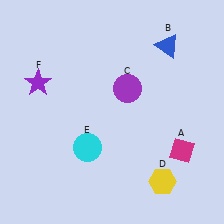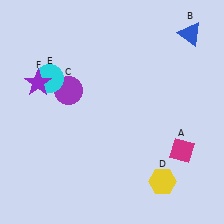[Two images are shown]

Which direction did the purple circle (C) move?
The purple circle (C) moved left.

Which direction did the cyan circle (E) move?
The cyan circle (E) moved up.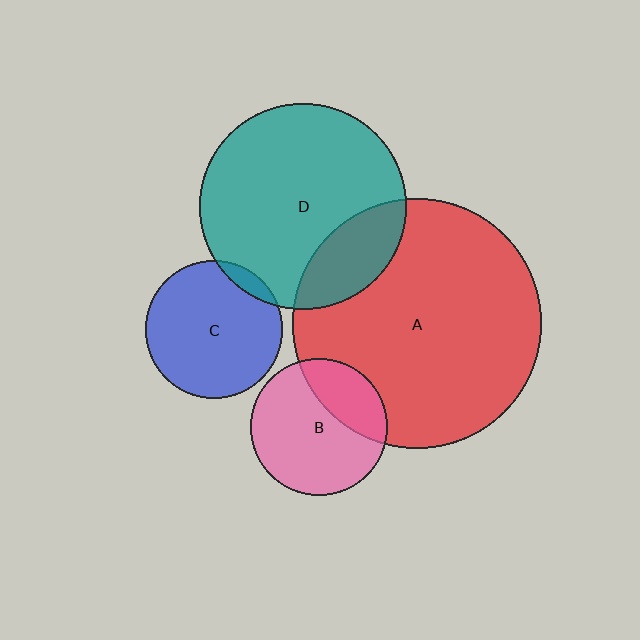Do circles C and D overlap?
Yes.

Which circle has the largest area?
Circle A (red).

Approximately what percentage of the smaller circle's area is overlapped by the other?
Approximately 5%.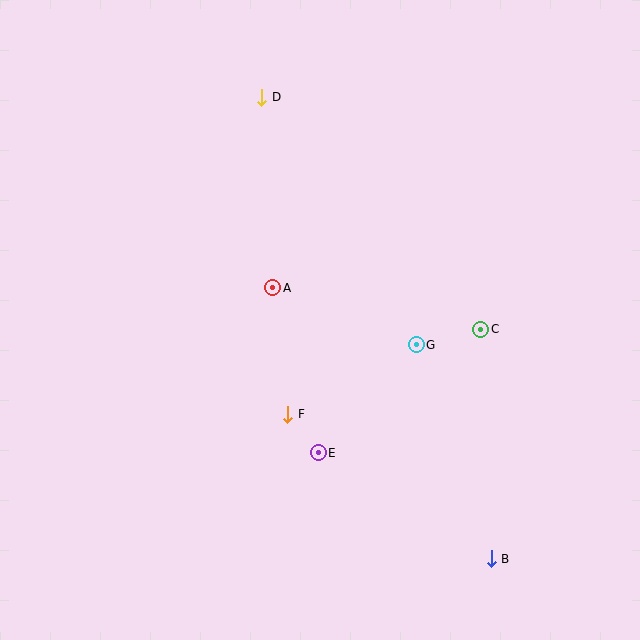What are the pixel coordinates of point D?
Point D is at (262, 97).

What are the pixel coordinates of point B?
Point B is at (491, 559).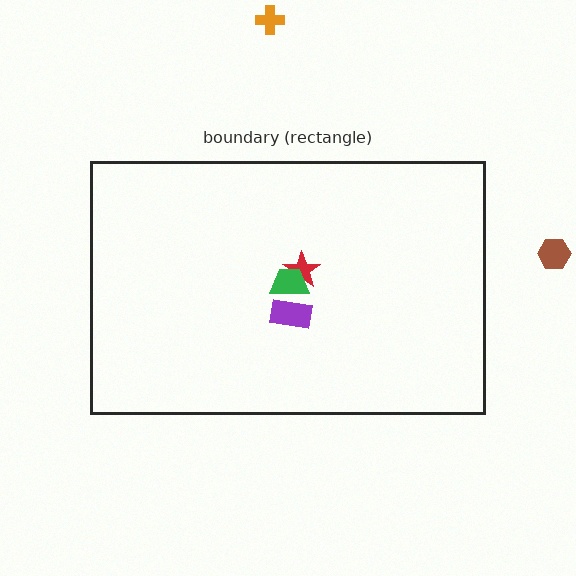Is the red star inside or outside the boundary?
Inside.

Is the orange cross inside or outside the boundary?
Outside.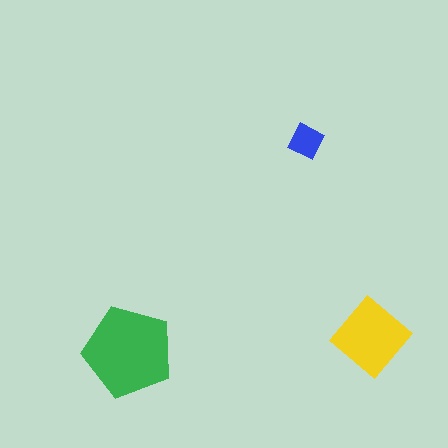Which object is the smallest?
The blue diamond.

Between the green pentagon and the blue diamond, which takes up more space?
The green pentagon.